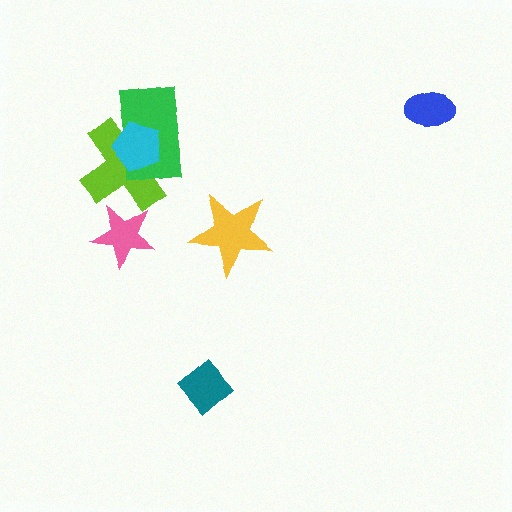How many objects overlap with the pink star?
1 object overlaps with the pink star.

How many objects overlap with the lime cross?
3 objects overlap with the lime cross.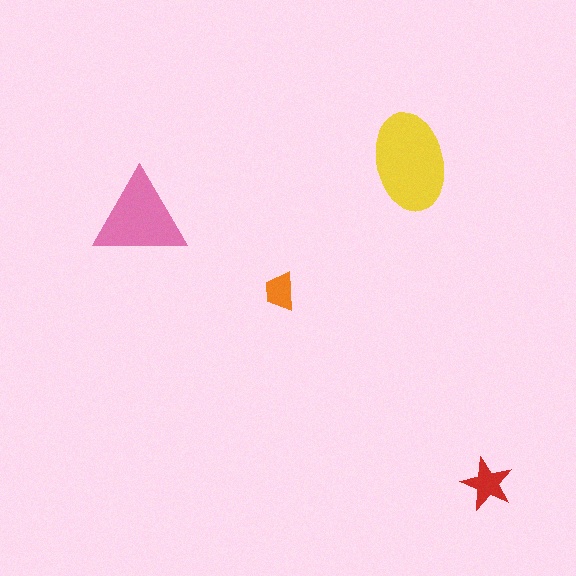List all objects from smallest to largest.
The orange trapezoid, the red star, the pink triangle, the yellow ellipse.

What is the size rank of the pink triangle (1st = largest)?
2nd.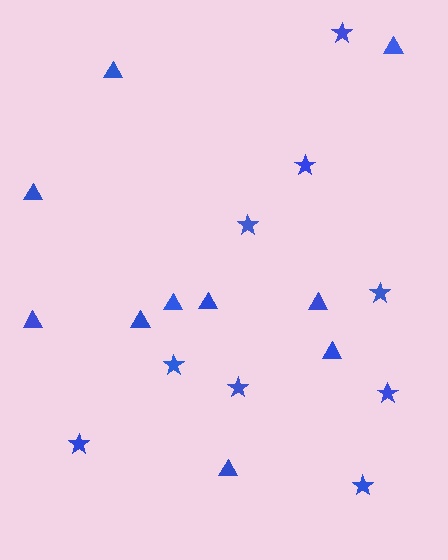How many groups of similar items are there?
There are 2 groups: one group of stars (9) and one group of triangles (10).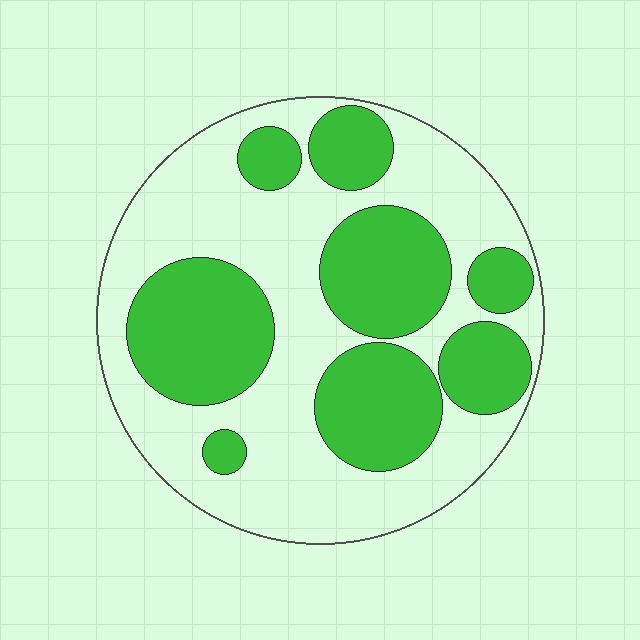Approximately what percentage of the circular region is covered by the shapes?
Approximately 40%.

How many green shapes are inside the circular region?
8.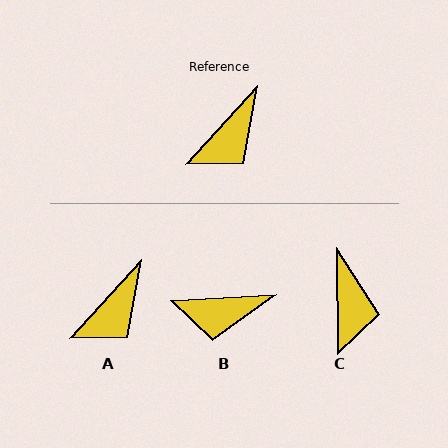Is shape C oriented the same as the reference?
No, it is off by about 43 degrees.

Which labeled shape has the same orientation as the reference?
A.